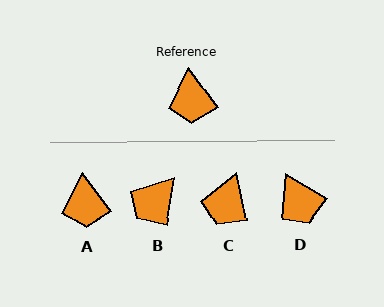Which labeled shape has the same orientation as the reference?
A.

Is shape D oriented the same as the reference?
No, it is off by about 22 degrees.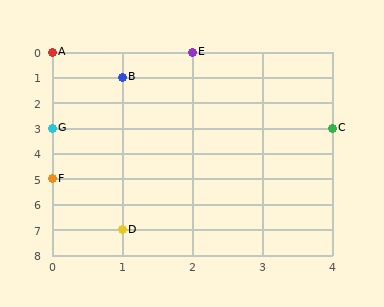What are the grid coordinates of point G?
Point G is at grid coordinates (0, 3).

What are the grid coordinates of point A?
Point A is at grid coordinates (0, 0).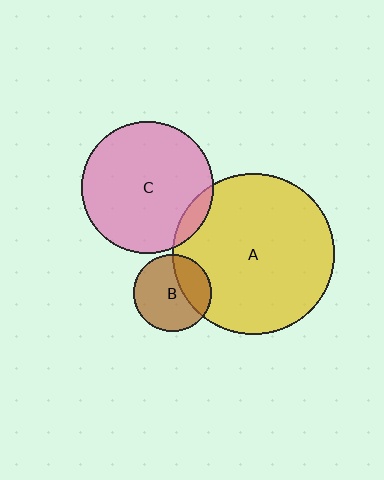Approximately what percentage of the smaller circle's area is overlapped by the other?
Approximately 30%.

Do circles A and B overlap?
Yes.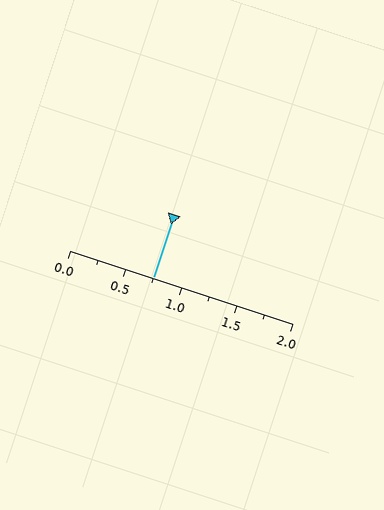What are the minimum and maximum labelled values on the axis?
The axis runs from 0.0 to 2.0.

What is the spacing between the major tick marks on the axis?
The major ticks are spaced 0.5 apart.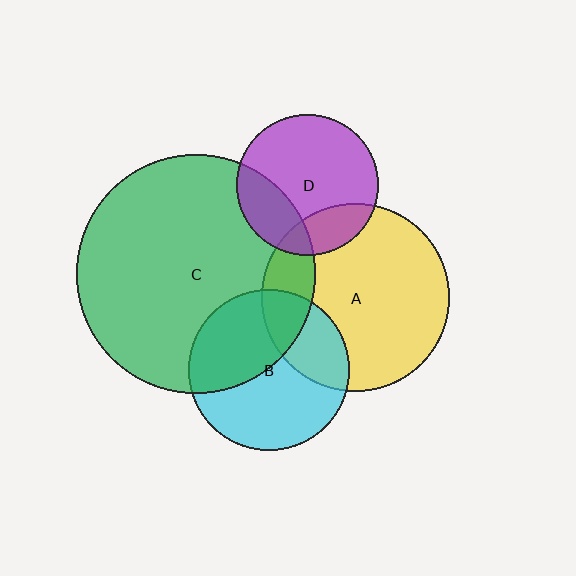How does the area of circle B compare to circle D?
Approximately 1.3 times.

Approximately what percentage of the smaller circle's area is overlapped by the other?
Approximately 25%.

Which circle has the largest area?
Circle C (green).